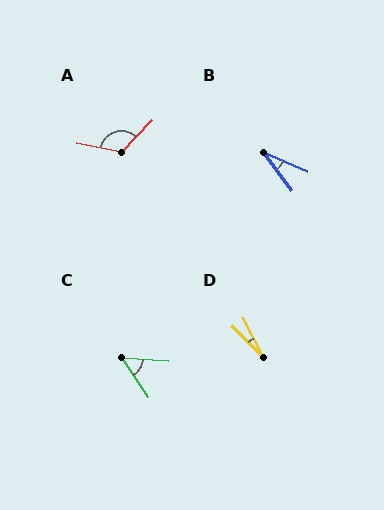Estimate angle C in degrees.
Approximately 52 degrees.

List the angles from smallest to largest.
D (17°), B (30°), C (52°), A (122°).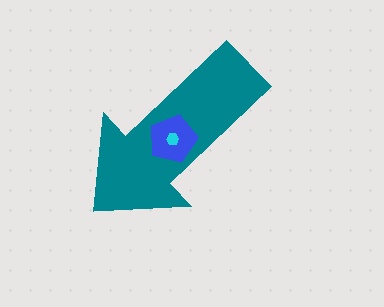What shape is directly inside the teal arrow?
The blue pentagon.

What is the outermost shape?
The teal arrow.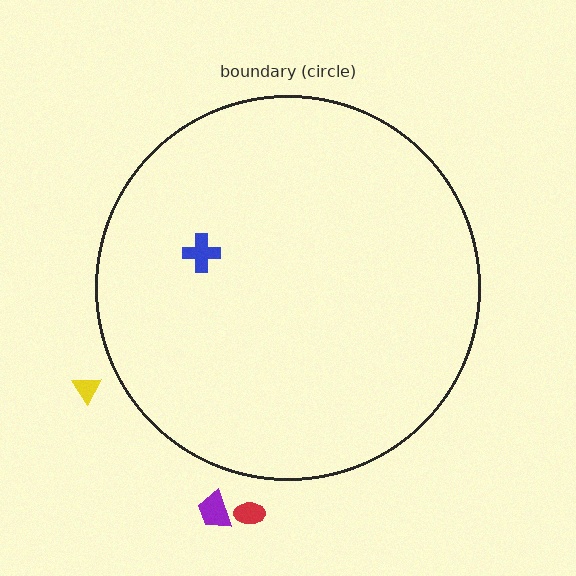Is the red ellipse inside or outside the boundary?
Outside.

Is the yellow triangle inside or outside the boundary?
Outside.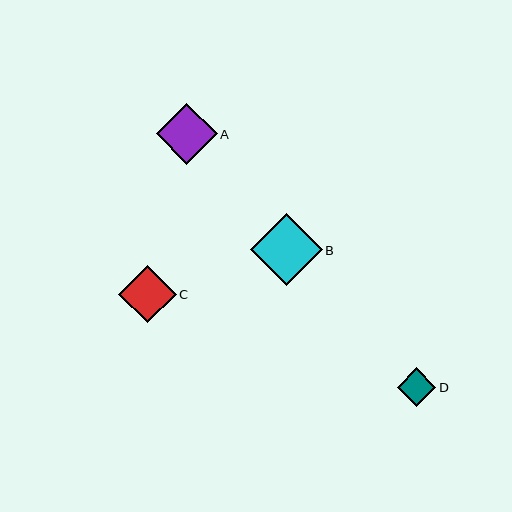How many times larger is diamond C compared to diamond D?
Diamond C is approximately 1.5 times the size of diamond D.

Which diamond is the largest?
Diamond B is the largest with a size of approximately 72 pixels.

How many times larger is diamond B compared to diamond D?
Diamond B is approximately 1.9 times the size of diamond D.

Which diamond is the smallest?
Diamond D is the smallest with a size of approximately 38 pixels.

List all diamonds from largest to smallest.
From largest to smallest: B, A, C, D.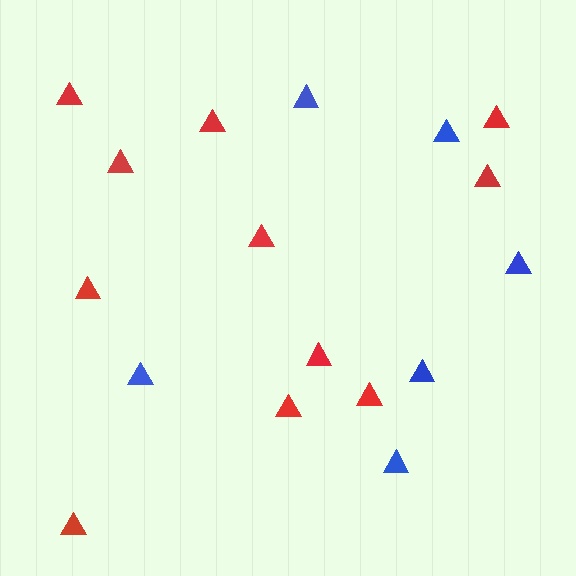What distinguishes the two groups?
There are 2 groups: one group of blue triangles (6) and one group of red triangles (11).